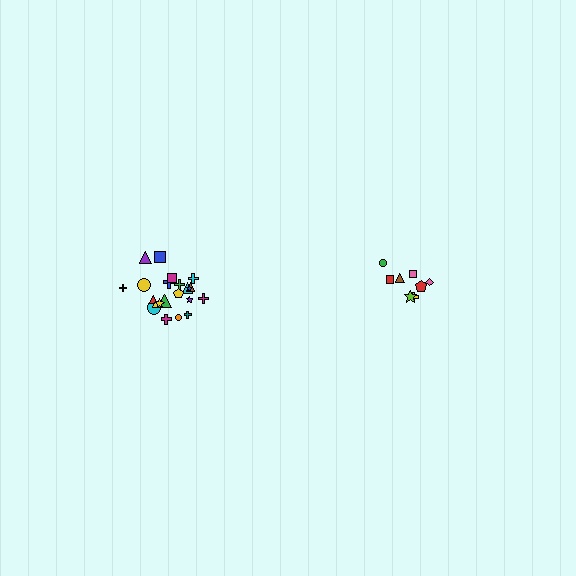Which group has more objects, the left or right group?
The left group.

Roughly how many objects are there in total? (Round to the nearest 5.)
Roughly 30 objects in total.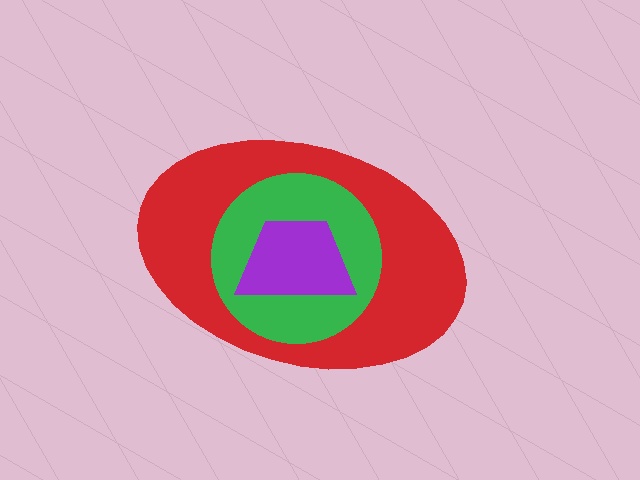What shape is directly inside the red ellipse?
The green circle.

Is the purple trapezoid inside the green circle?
Yes.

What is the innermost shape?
The purple trapezoid.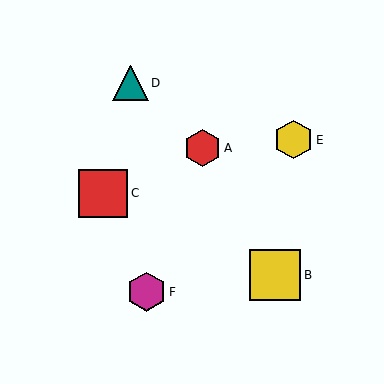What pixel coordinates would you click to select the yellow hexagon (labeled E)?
Click at (293, 140) to select the yellow hexagon E.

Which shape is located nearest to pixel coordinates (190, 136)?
The red hexagon (labeled A) at (203, 148) is nearest to that location.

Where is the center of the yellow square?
The center of the yellow square is at (275, 275).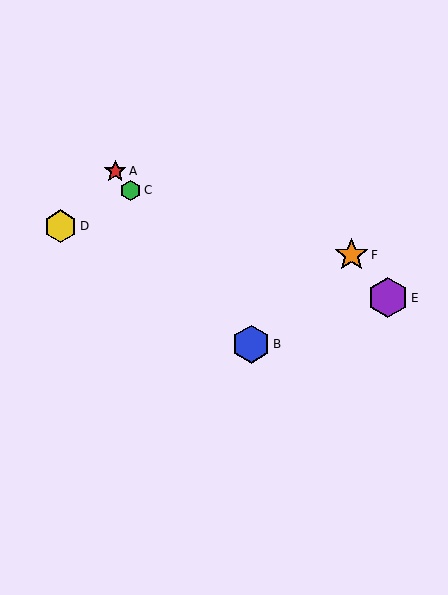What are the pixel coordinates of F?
Object F is at (352, 255).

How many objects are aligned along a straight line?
3 objects (A, B, C) are aligned along a straight line.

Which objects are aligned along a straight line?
Objects A, B, C are aligned along a straight line.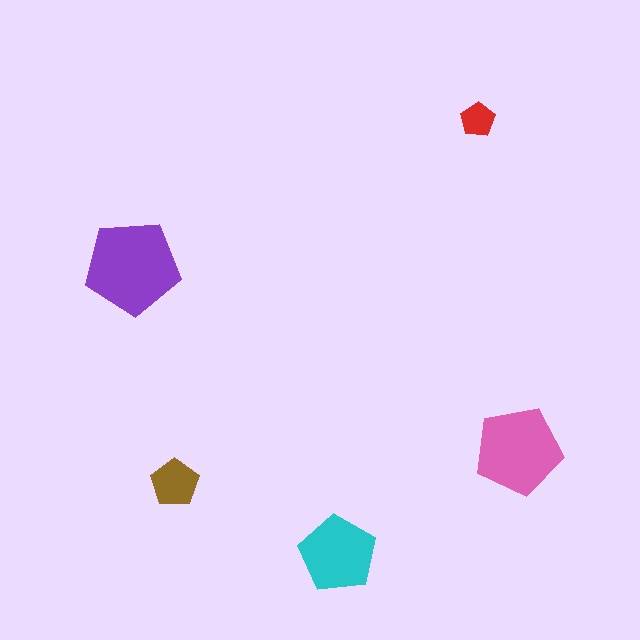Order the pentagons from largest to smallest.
the purple one, the pink one, the cyan one, the brown one, the red one.